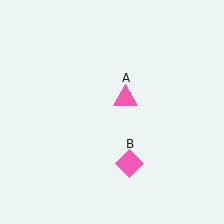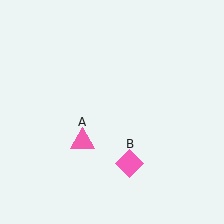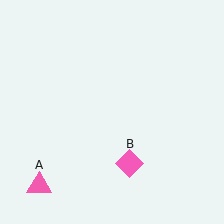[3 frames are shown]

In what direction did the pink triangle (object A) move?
The pink triangle (object A) moved down and to the left.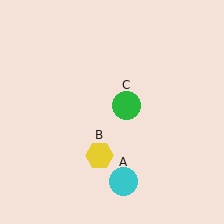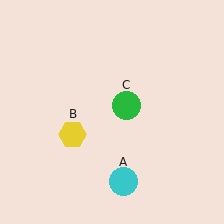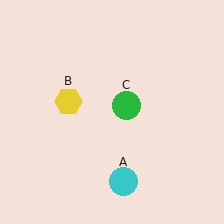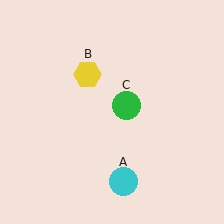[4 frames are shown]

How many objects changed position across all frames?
1 object changed position: yellow hexagon (object B).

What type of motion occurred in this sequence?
The yellow hexagon (object B) rotated clockwise around the center of the scene.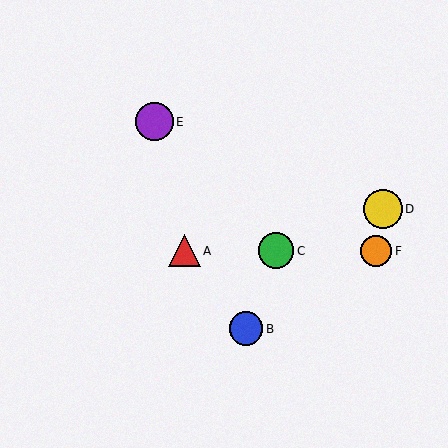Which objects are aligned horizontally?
Objects A, C, F are aligned horizontally.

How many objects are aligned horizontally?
3 objects (A, C, F) are aligned horizontally.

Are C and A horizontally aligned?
Yes, both are at y≈251.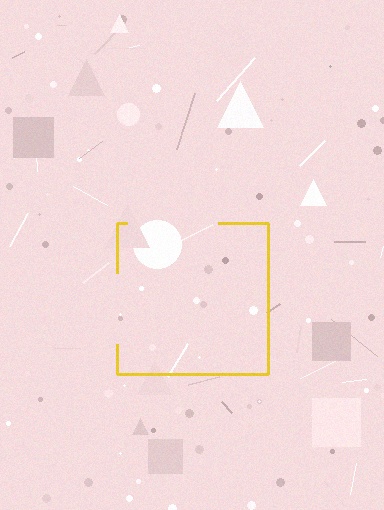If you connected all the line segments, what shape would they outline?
They would outline a square.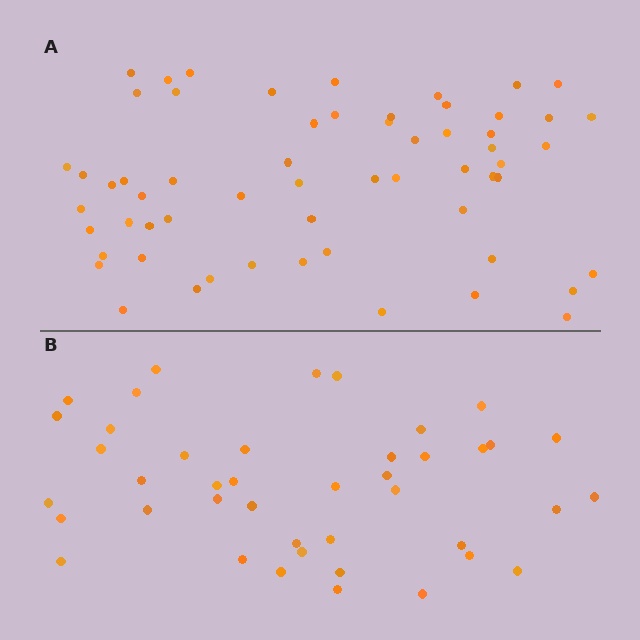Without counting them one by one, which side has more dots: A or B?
Region A (the top region) has more dots.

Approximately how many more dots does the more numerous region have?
Region A has approximately 20 more dots than region B.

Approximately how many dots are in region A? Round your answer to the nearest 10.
About 60 dots.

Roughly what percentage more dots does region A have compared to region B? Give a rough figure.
About 45% more.